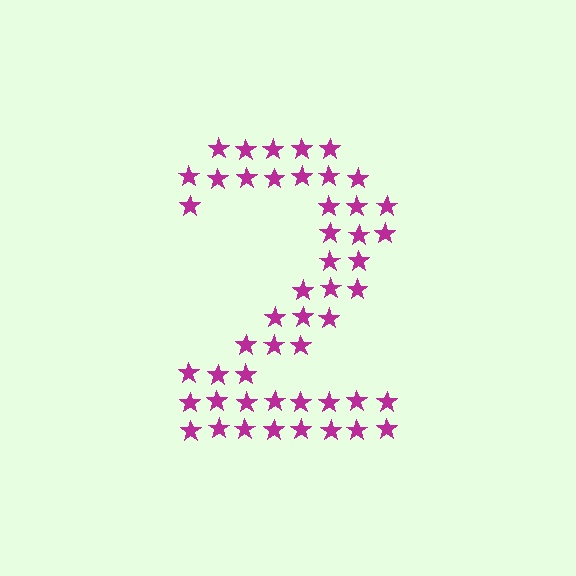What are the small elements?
The small elements are stars.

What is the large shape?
The large shape is the digit 2.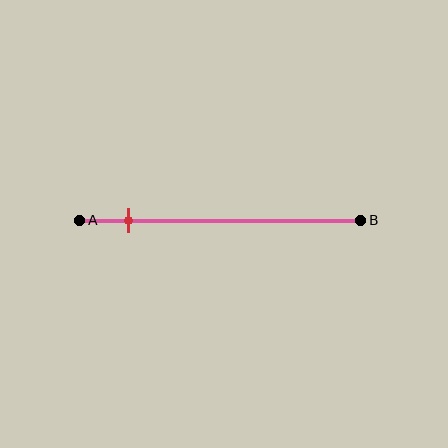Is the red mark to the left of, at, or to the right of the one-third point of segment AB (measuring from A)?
The red mark is to the left of the one-third point of segment AB.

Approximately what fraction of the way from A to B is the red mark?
The red mark is approximately 15% of the way from A to B.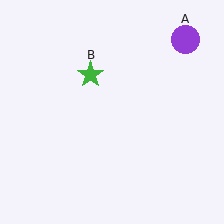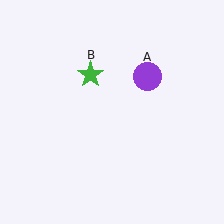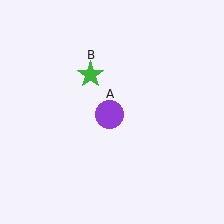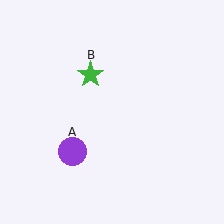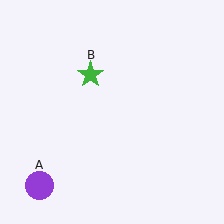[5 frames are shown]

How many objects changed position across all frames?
1 object changed position: purple circle (object A).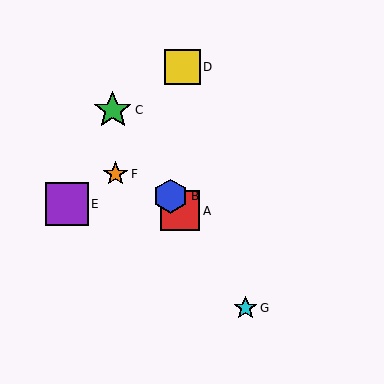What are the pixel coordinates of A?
Object A is at (180, 211).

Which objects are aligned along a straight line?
Objects A, B, C, G are aligned along a straight line.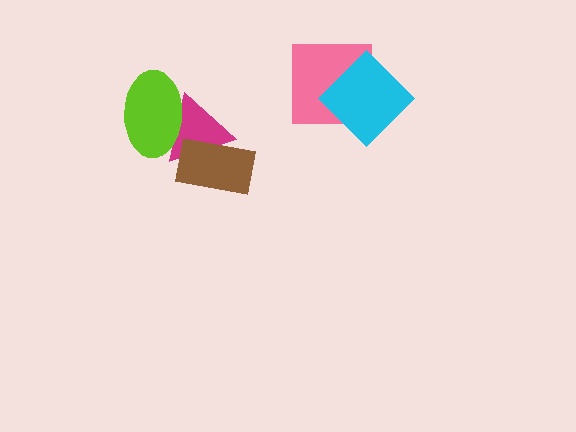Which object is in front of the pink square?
The cyan diamond is in front of the pink square.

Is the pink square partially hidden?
Yes, it is partially covered by another shape.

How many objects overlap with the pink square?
1 object overlaps with the pink square.